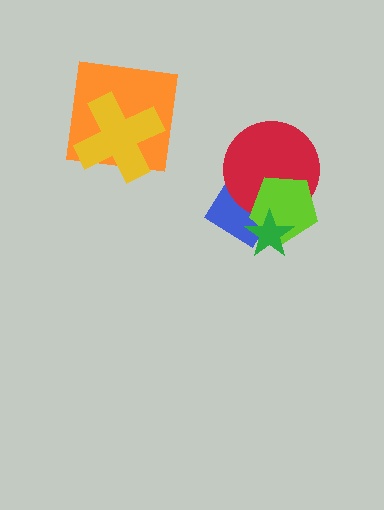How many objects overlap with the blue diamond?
3 objects overlap with the blue diamond.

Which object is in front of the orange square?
The yellow cross is in front of the orange square.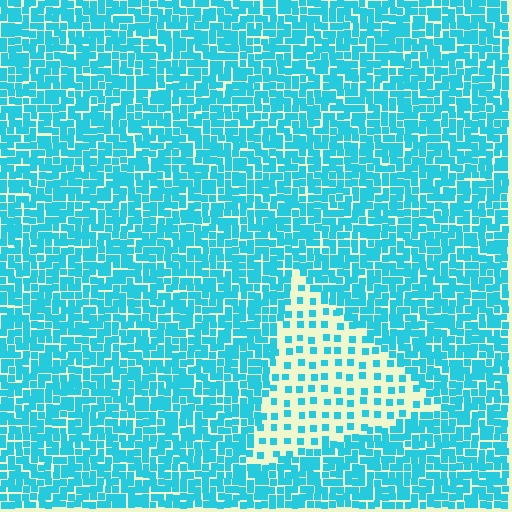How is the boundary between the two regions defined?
The boundary is defined by a change in element density (approximately 2.9x ratio). All elements are the same color, size, and shape.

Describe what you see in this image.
The image contains small cyan elements arranged at two different densities. A triangle-shaped region is visible where the elements are less densely packed than the surrounding area.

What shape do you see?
I see a triangle.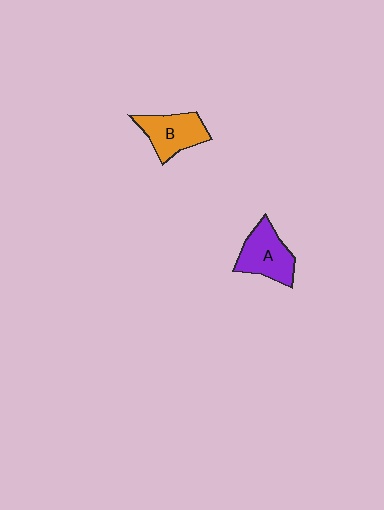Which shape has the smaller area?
Shape B (orange).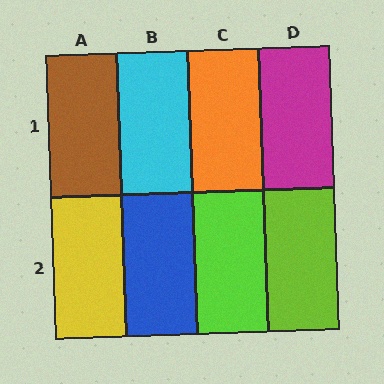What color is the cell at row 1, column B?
Cyan.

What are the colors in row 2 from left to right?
Yellow, blue, lime, lime.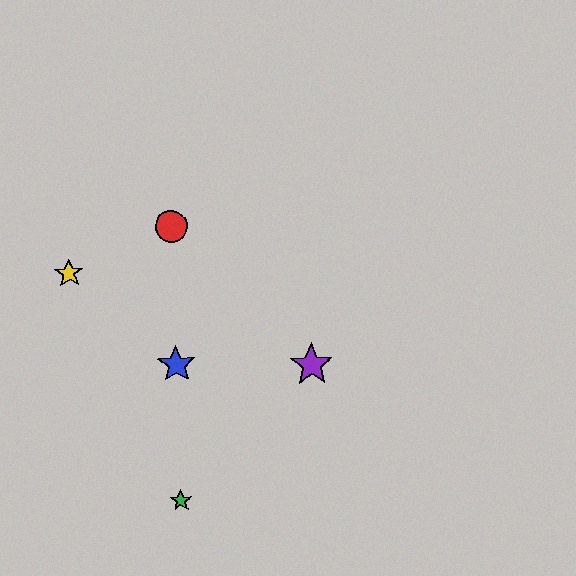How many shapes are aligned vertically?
3 shapes (the red circle, the blue star, the green star) are aligned vertically.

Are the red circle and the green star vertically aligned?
Yes, both are at x≈172.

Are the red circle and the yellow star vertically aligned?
No, the red circle is at x≈172 and the yellow star is at x≈69.